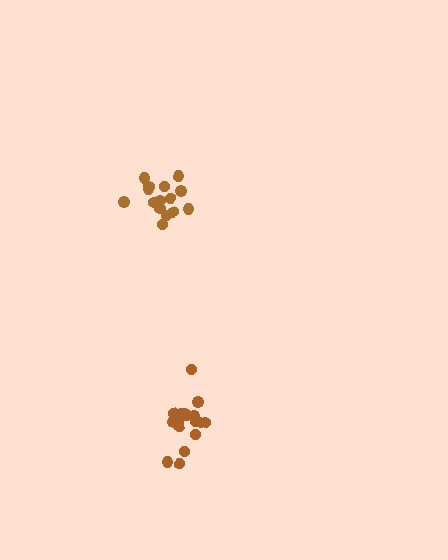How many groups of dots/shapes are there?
There are 2 groups.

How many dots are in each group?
Group 1: 17 dots, Group 2: 17 dots (34 total).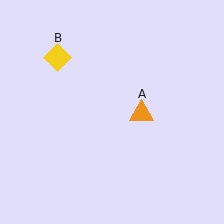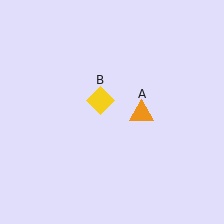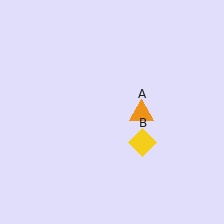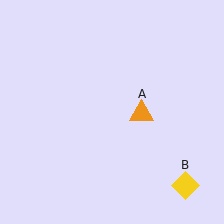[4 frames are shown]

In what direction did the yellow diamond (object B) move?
The yellow diamond (object B) moved down and to the right.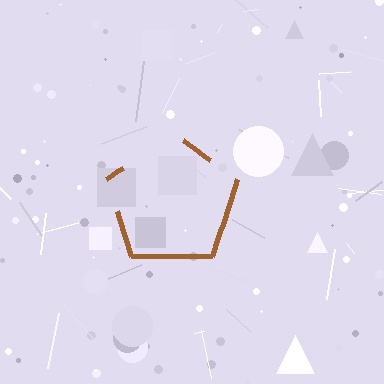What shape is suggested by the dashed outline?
The dashed outline suggests a pentagon.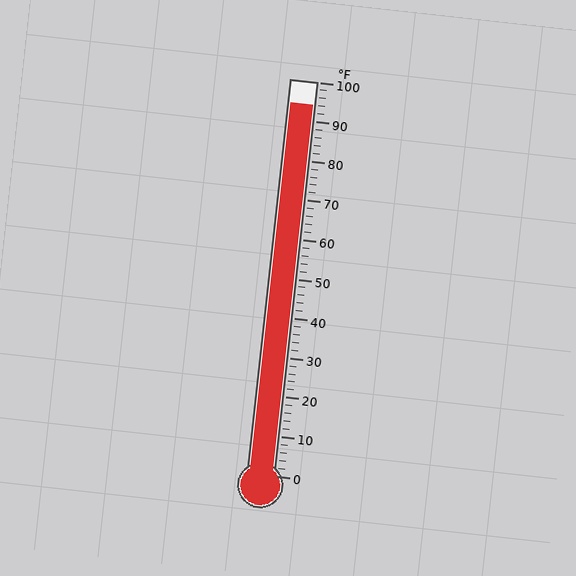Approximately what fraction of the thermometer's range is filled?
The thermometer is filled to approximately 95% of its range.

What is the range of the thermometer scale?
The thermometer scale ranges from 0°F to 100°F.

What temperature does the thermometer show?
The thermometer shows approximately 94°F.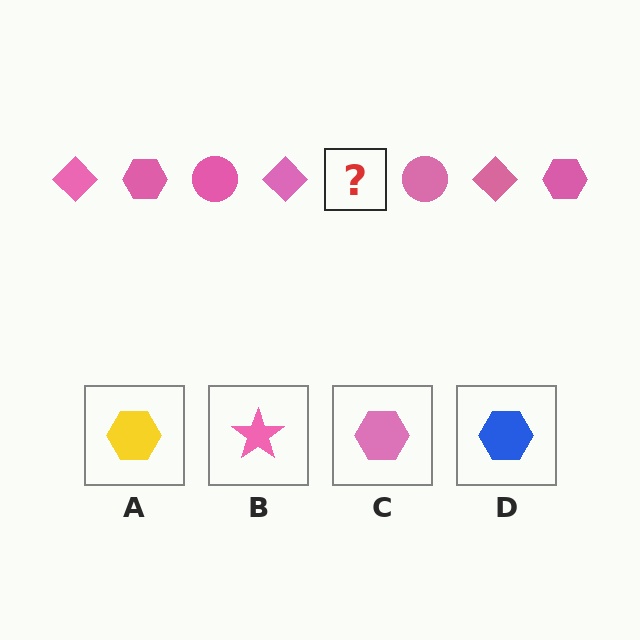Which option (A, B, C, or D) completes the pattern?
C.